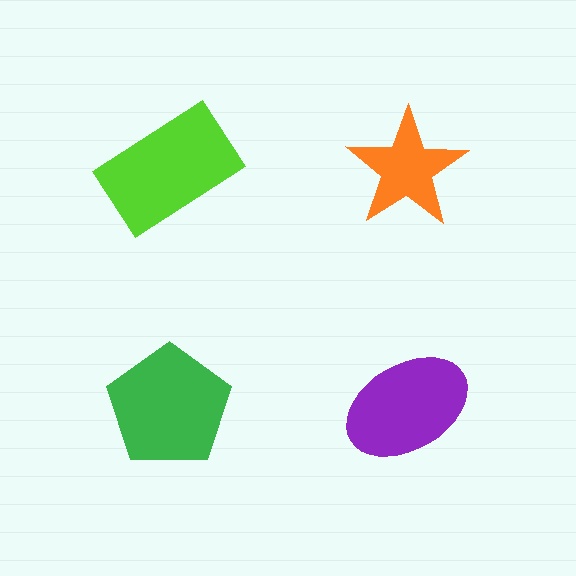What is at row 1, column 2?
An orange star.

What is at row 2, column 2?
A purple ellipse.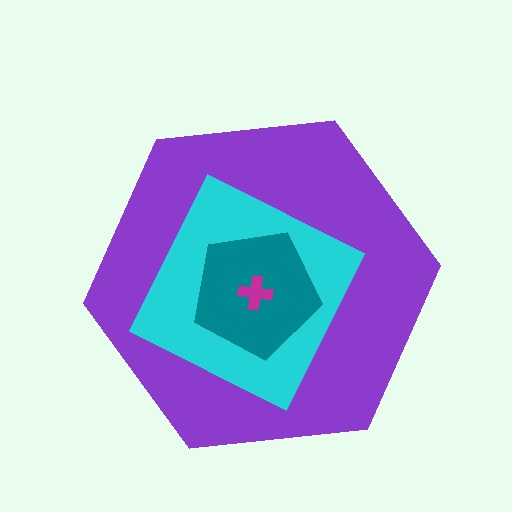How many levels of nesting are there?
4.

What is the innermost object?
The magenta cross.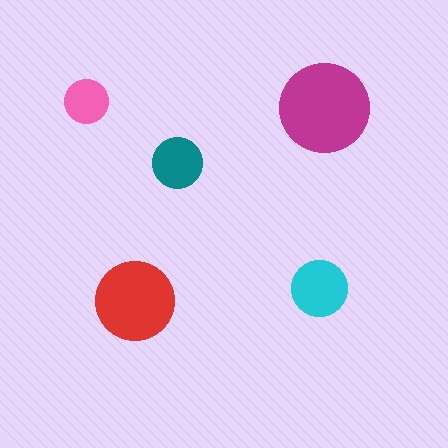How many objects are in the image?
There are 5 objects in the image.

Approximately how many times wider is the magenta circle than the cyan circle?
About 1.5 times wider.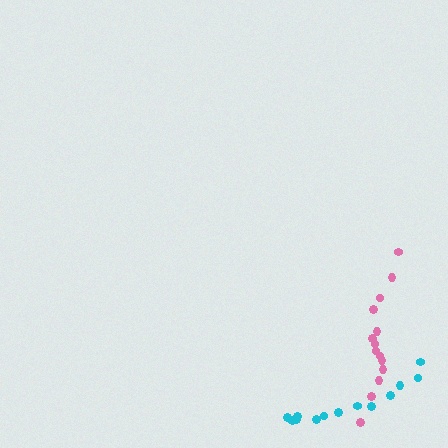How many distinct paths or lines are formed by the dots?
There are 2 distinct paths.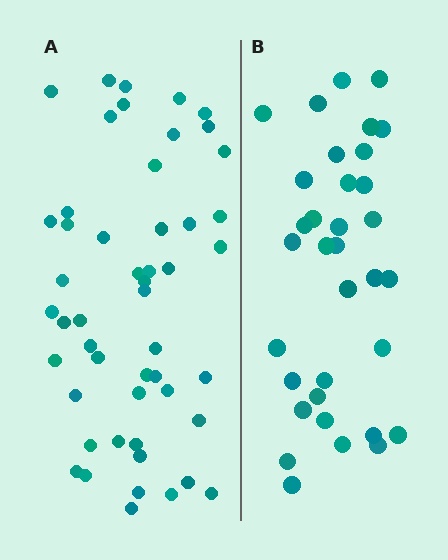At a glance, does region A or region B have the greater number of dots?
Region A (the left region) has more dots.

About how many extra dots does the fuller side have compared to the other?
Region A has approximately 15 more dots than region B.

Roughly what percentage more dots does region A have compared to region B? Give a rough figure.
About 45% more.